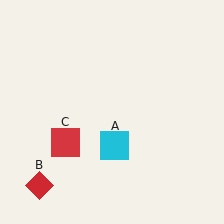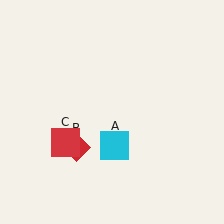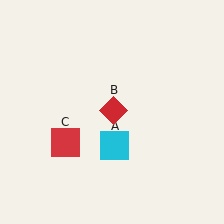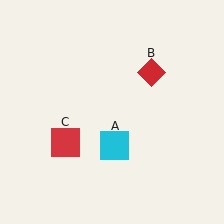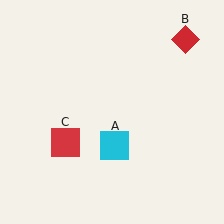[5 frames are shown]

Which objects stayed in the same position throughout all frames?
Cyan square (object A) and red square (object C) remained stationary.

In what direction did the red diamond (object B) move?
The red diamond (object B) moved up and to the right.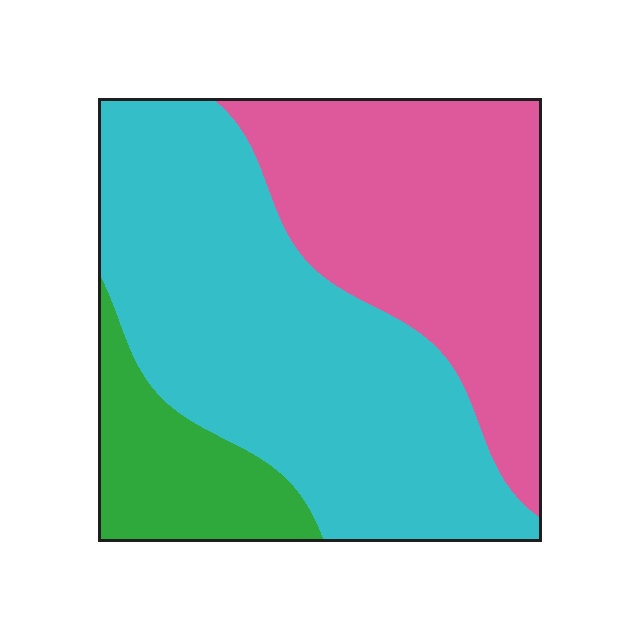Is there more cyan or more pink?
Cyan.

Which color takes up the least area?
Green, at roughly 15%.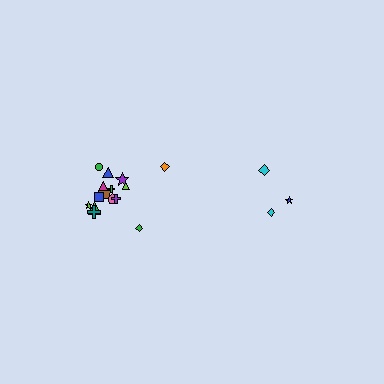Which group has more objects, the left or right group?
The left group.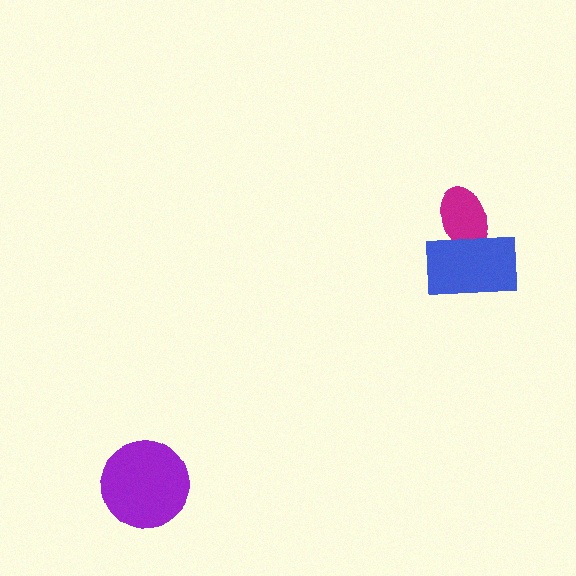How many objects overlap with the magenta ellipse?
1 object overlaps with the magenta ellipse.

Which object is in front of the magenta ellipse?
The blue rectangle is in front of the magenta ellipse.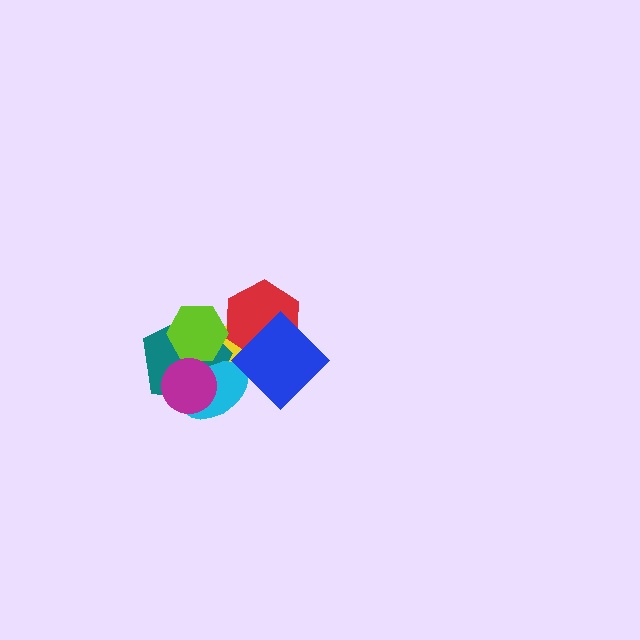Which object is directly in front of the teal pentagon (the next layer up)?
The lime hexagon is directly in front of the teal pentagon.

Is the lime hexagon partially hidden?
Yes, it is partially covered by another shape.